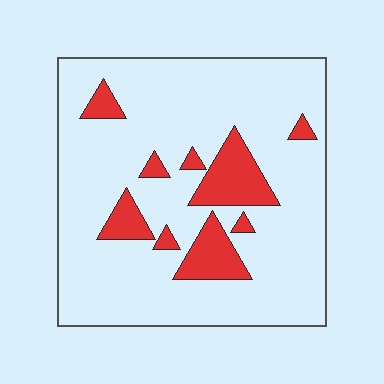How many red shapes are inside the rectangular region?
9.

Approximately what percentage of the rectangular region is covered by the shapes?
Approximately 15%.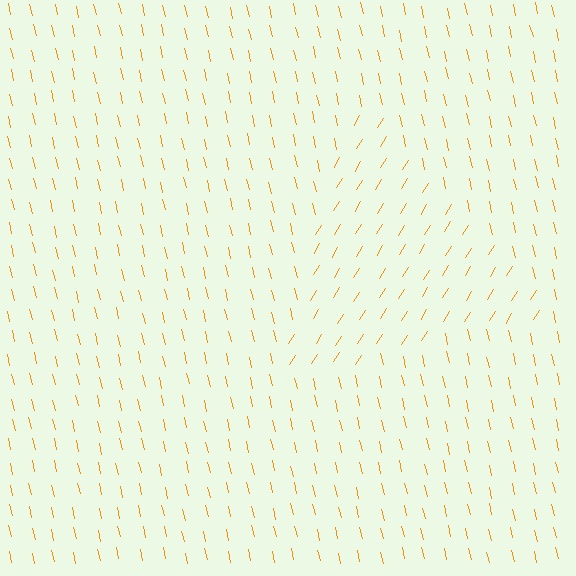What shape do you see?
I see a triangle.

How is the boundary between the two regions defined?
The boundary is defined purely by a change in line orientation (approximately 45 degrees difference). All lines are the same color and thickness.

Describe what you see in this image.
The image is filled with small orange line segments. A triangle region in the image has lines oriented differently from the surrounding lines, creating a visible texture boundary.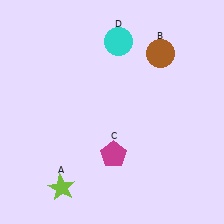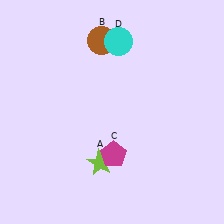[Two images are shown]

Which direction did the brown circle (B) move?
The brown circle (B) moved left.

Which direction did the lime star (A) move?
The lime star (A) moved right.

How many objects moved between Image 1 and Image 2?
2 objects moved between the two images.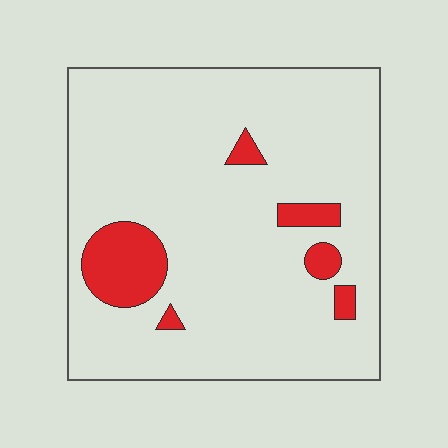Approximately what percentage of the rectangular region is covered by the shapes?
Approximately 10%.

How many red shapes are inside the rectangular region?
6.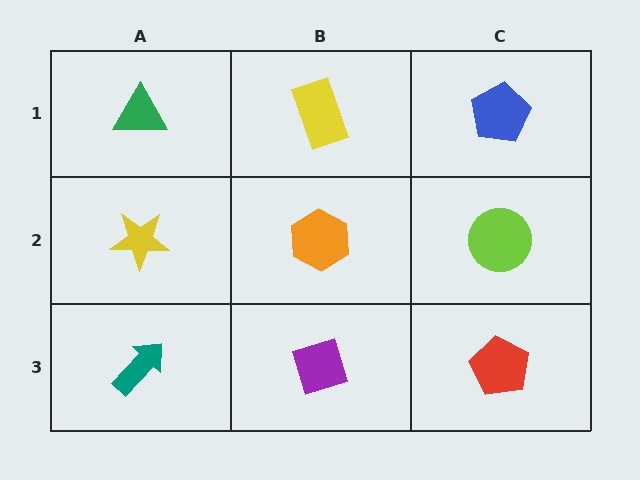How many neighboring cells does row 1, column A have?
2.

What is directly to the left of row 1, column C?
A yellow rectangle.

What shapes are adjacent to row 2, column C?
A blue pentagon (row 1, column C), a red pentagon (row 3, column C), an orange hexagon (row 2, column B).